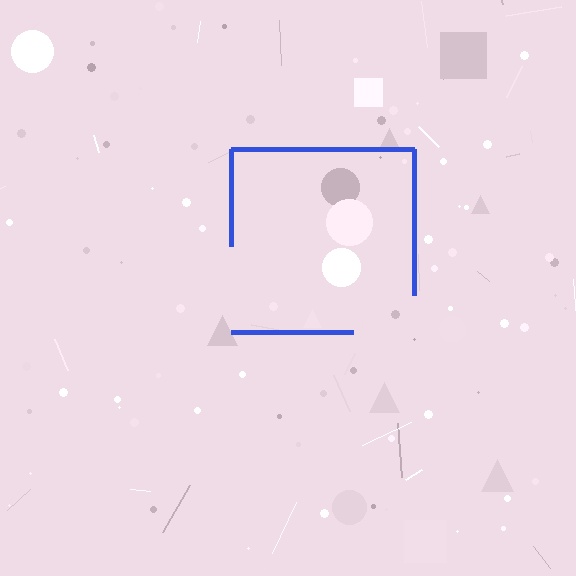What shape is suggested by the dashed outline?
The dashed outline suggests a square.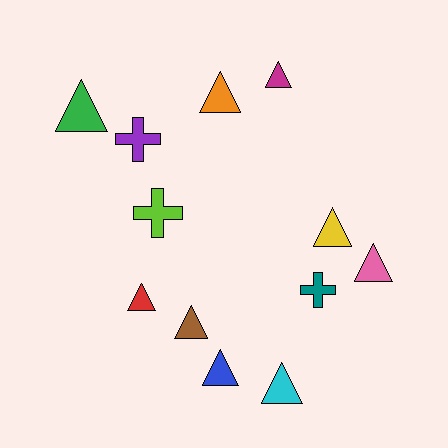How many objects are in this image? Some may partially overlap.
There are 12 objects.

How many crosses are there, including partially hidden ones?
There are 3 crosses.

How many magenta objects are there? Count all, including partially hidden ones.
There is 1 magenta object.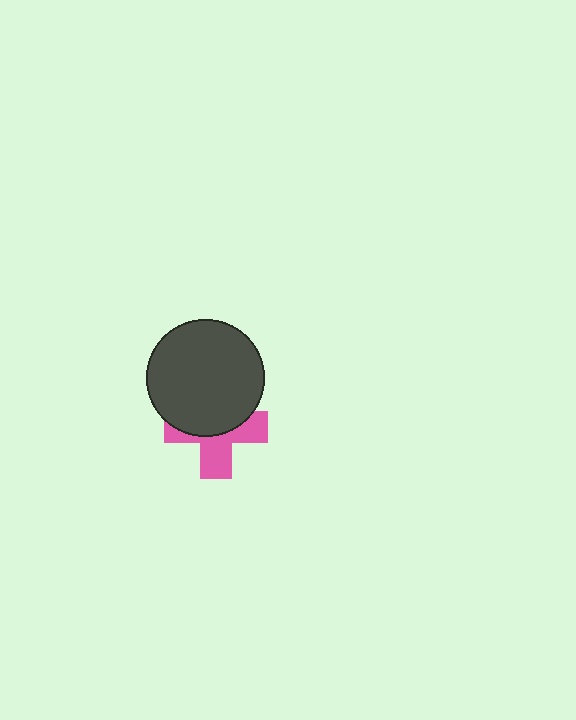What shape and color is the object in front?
The object in front is a dark gray circle.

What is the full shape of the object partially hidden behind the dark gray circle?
The partially hidden object is a pink cross.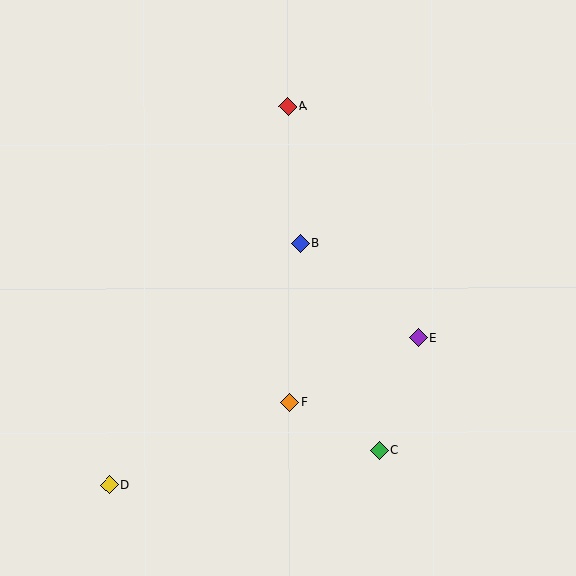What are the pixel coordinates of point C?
Point C is at (380, 450).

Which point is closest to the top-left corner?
Point A is closest to the top-left corner.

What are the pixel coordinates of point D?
Point D is at (109, 485).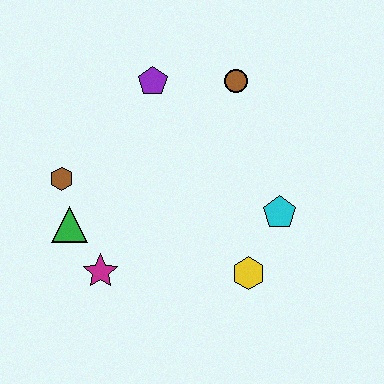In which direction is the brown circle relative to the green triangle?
The brown circle is to the right of the green triangle.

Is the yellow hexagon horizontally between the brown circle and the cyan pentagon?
Yes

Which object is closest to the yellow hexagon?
The cyan pentagon is closest to the yellow hexagon.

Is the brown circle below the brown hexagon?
No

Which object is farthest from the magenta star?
The brown circle is farthest from the magenta star.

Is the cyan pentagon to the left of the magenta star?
No